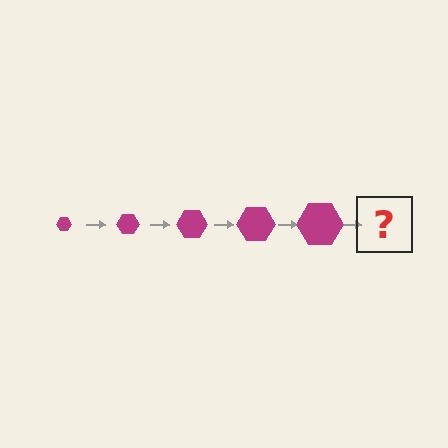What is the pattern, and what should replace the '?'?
The pattern is that the hexagon gets progressively larger each step. The '?' should be a magenta hexagon, larger than the previous one.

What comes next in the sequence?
The next element should be a magenta hexagon, larger than the previous one.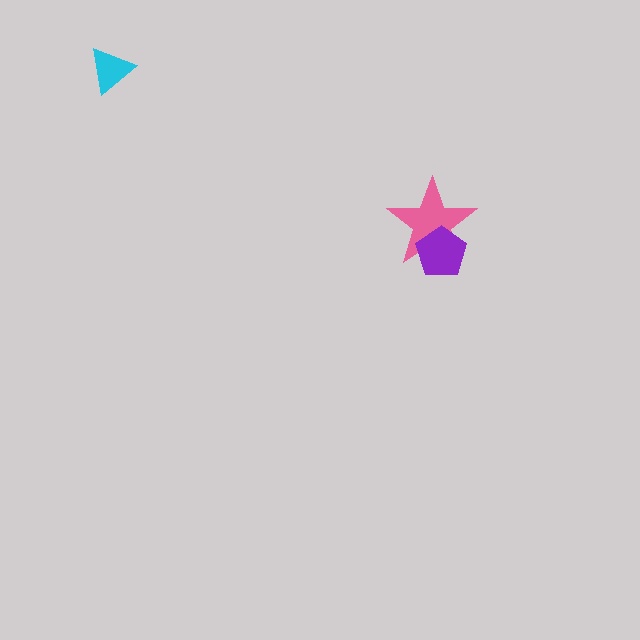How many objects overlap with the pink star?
1 object overlaps with the pink star.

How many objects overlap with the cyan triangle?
0 objects overlap with the cyan triangle.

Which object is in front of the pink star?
The purple pentagon is in front of the pink star.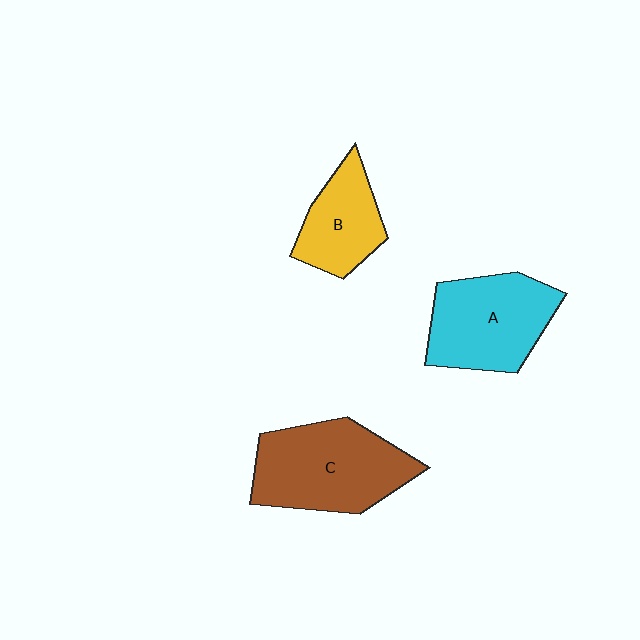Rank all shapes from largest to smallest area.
From largest to smallest: C (brown), A (cyan), B (yellow).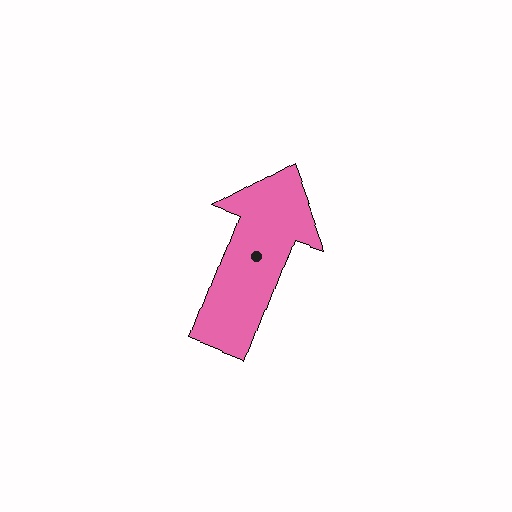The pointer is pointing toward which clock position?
Roughly 1 o'clock.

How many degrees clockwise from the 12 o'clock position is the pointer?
Approximately 21 degrees.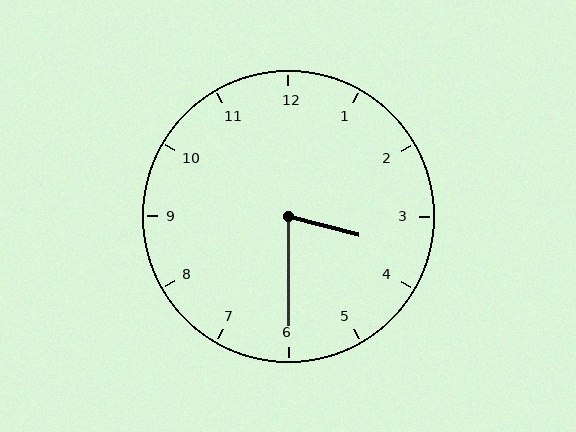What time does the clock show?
3:30.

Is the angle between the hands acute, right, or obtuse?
It is acute.